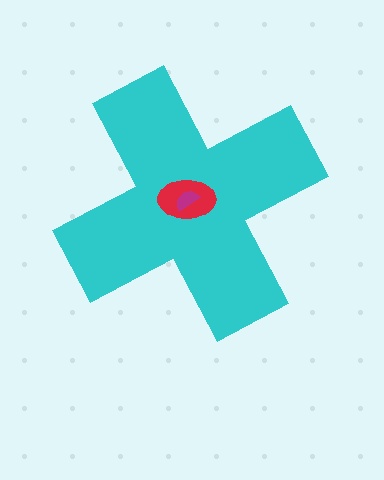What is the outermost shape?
The cyan cross.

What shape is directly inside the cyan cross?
The red ellipse.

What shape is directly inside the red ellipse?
The magenta semicircle.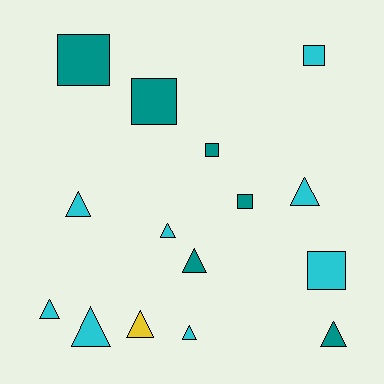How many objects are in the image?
There are 15 objects.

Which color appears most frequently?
Cyan, with 8 objects.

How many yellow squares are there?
There are no yellow squares.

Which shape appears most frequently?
Triangle, with 9 objects.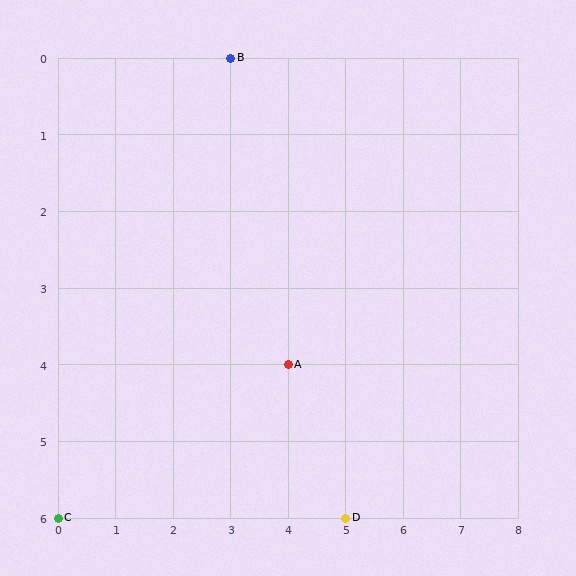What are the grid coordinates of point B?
Point B is at grid coordinates (3, 0).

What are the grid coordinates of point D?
Point D is at grid coordinates (5, 6).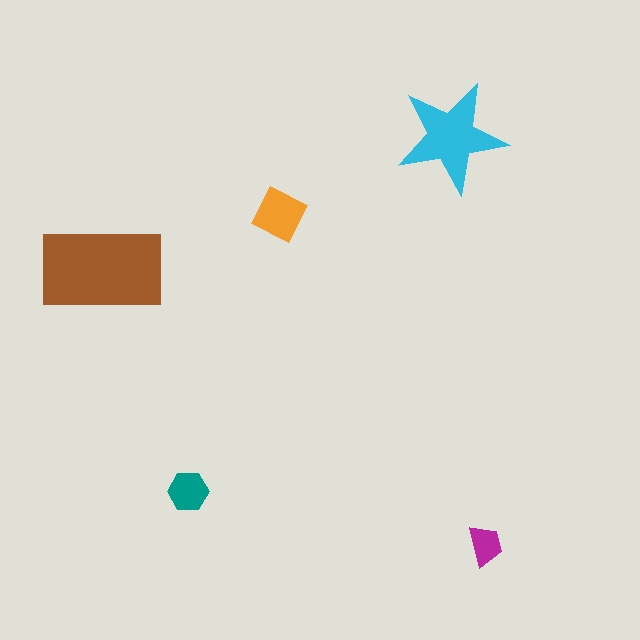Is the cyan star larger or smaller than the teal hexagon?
Larger.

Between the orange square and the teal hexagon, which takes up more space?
The orange square.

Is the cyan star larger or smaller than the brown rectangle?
Smaller.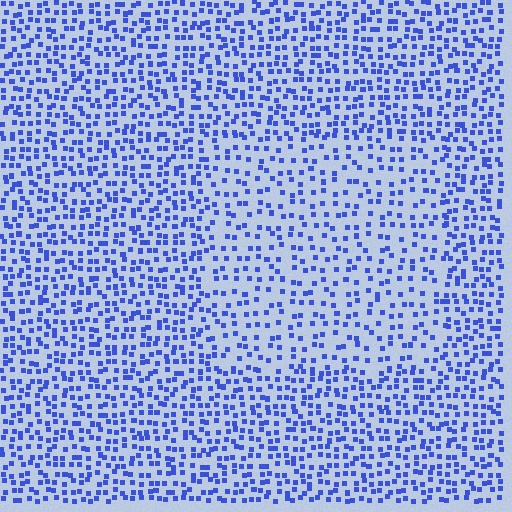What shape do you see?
I see a rectangle.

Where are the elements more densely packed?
The elements are more densely packed outside the rectangle boundary.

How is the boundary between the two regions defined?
The boundary is defined by a change in element density (approximately 1.7x ratio). All elements are the same color, size, and shape.